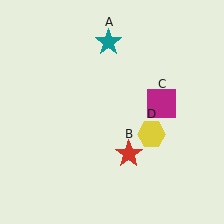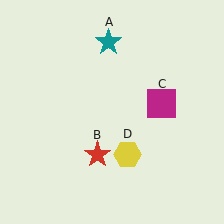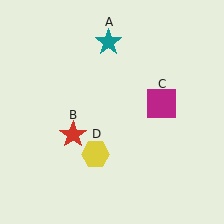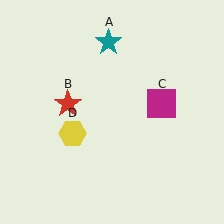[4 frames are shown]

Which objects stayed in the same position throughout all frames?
Teal star (object A) and magenta square (object C) remained stationary.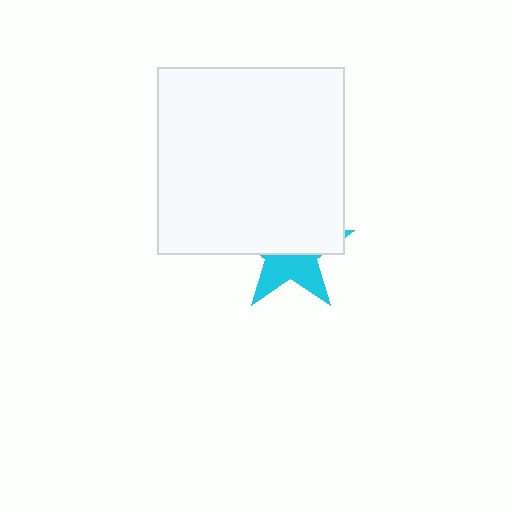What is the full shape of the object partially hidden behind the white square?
The partially hidden object is a cyan star.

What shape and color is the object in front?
The object in front is a white square.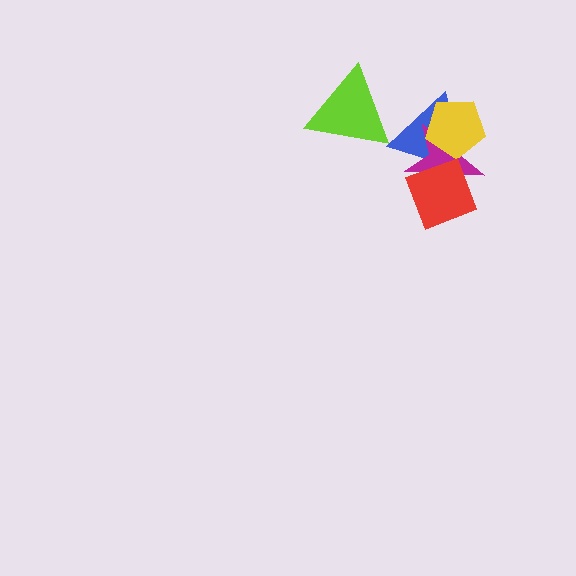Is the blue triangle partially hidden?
Yes, it is partially covered by another shape.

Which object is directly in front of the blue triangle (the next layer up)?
The magenta star is directly in front of the blue triangle.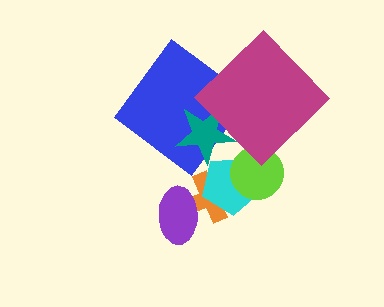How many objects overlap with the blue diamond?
2 objects overlap with the blue diamond.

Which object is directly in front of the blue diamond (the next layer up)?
The teal star is directly in front of the blue diamond.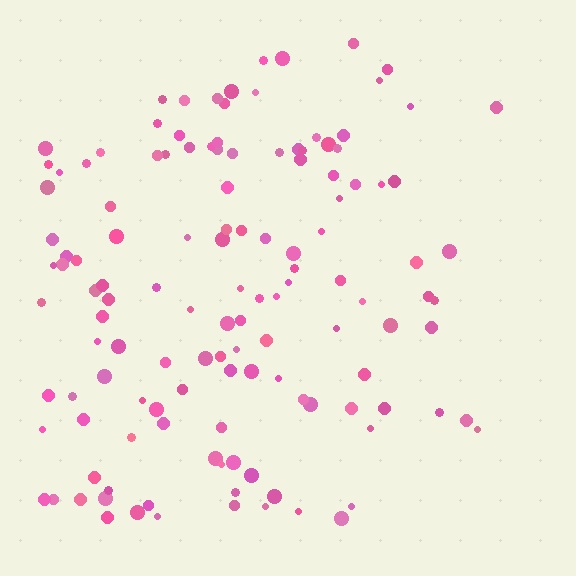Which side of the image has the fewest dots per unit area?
The right.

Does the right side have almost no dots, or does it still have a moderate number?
Still a moderate number, just noticeably fewer than the left.